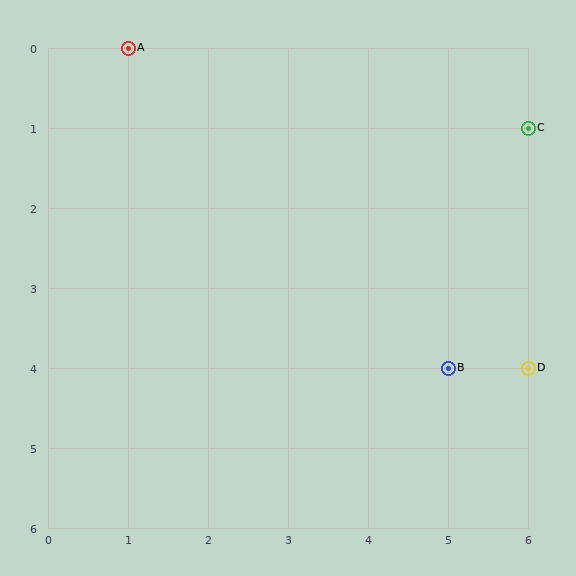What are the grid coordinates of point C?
Point C is at grid coordinates (6, 1).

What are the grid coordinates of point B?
Point B is at grid coordinates (5, 4).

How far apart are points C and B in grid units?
Points C and B are 1 column and 3 rows apart (about 3.2 grid units diagonally).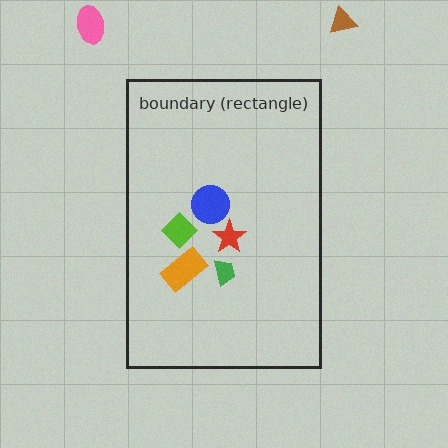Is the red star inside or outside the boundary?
Inside.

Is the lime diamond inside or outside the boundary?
Inside.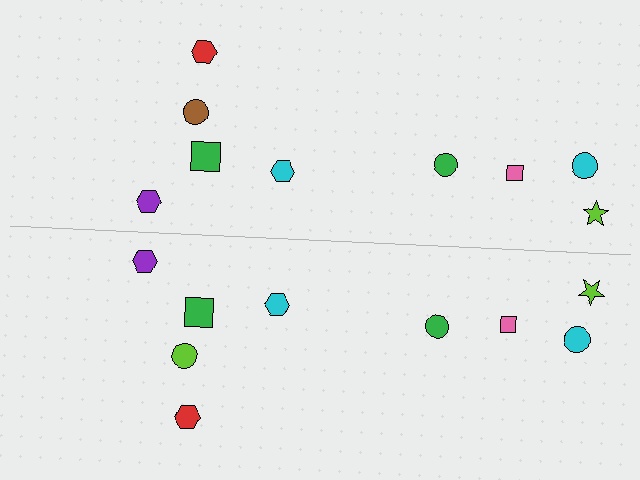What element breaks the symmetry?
The lime circle on the bottom side breaks the symmetry — its mirror counterpart is brown.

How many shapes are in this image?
There are 18 shapes in this image.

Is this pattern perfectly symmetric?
No, the pattern is not perfectly symmetric. The lime circle on the bottom side breaks the symmetry — its mirror counterpart is brown.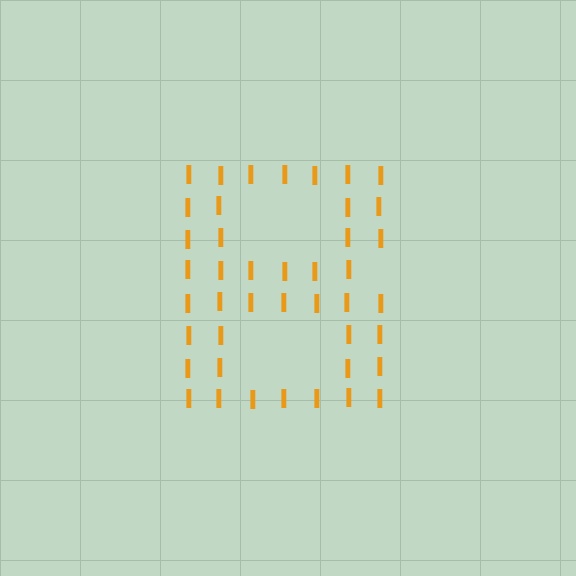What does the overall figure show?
The overall figure shows the letter B.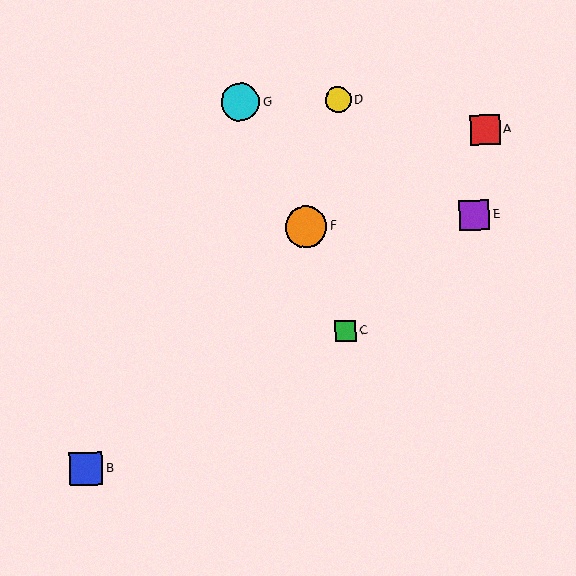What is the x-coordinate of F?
Object F is at x≈306.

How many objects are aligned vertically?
2 objects (C, D) are aligned vertically.